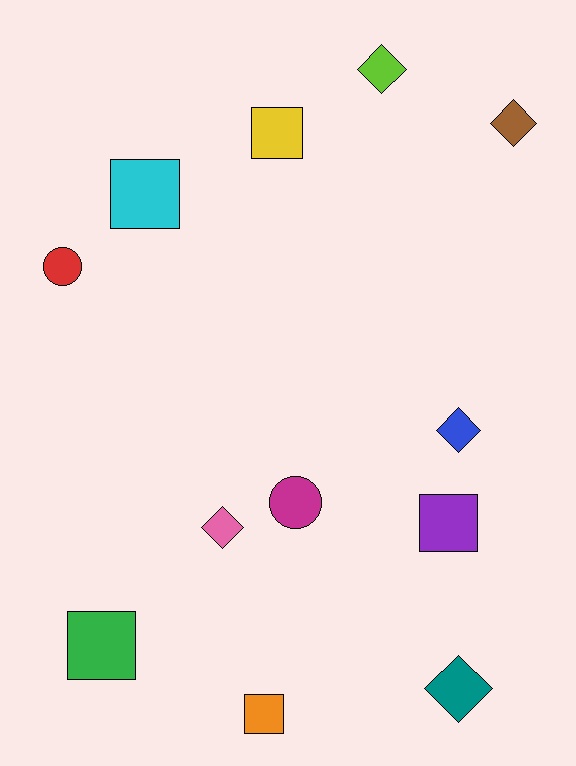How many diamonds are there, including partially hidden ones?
There are 5 diamonds.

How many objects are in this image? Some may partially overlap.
There are 12 objects.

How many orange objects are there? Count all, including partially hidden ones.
There is 1 orange object.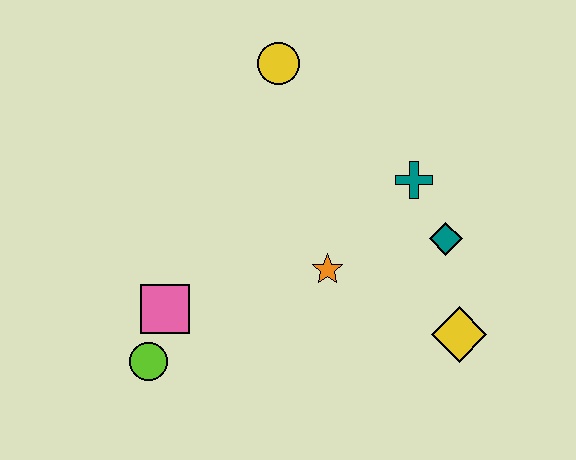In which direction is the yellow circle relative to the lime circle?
The yellow circle is above the lime circle.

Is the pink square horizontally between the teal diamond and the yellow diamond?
No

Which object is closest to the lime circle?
The pink square is closest to the lime circle.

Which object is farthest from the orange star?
The yellow circle is farthest from the orange star.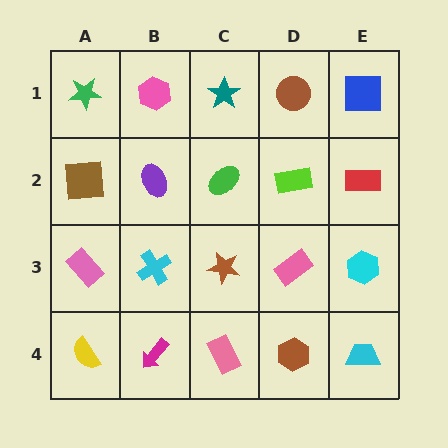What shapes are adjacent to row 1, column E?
A red rectangle (row 2, column E), a brown circle (row 1, column D).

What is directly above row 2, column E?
A blue square.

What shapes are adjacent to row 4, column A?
A pink rectangle (row 3, column A), a magenta arrow (row 4, column B).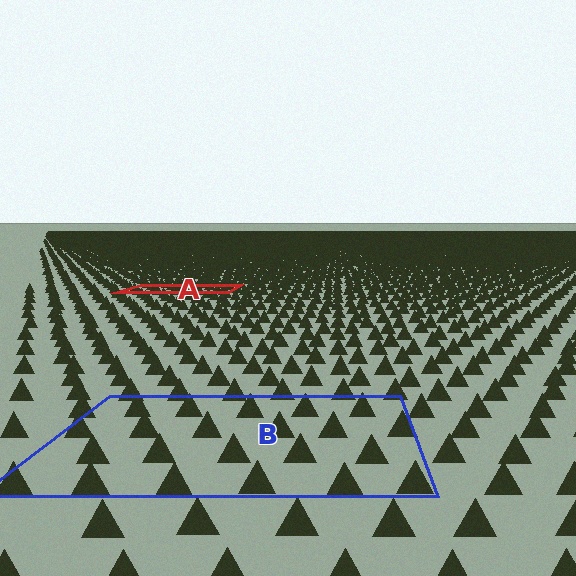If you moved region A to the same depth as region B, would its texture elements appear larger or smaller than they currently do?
They would appear larger. At a closer depth, the same texture elements are projected at a bigger on-screen size.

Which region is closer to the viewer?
Region B is closer. The texture elements there are larger and more spread out.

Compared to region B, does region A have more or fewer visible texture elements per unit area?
Region A has more texture elements per unit area — they are packed more densely because it is farther away.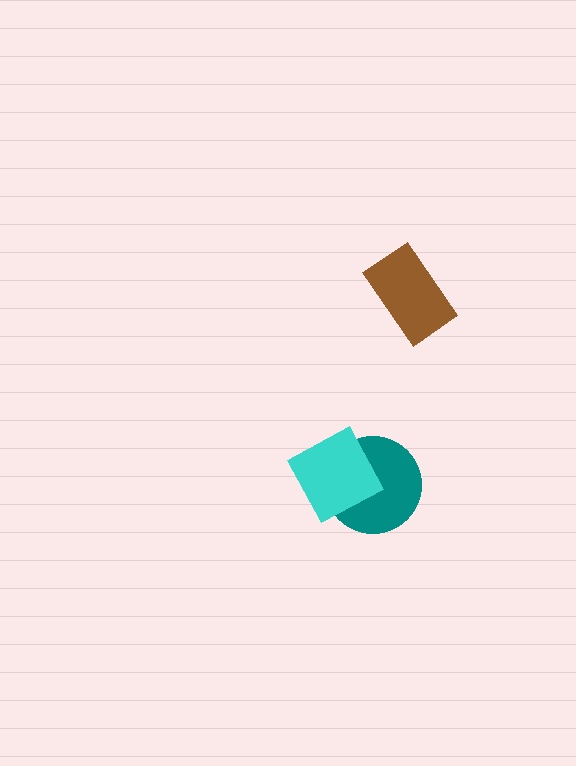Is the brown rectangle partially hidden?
No, no other shape covers it.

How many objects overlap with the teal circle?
1 object overlaps with the teal circle.